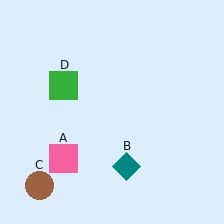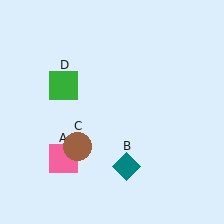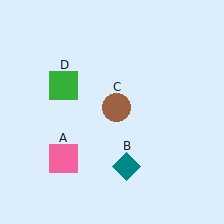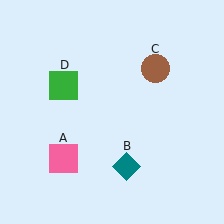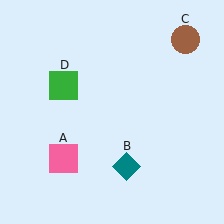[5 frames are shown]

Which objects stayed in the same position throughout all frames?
Pink square (object A) and teal diamond (object B) and green square (object D) remained stationary.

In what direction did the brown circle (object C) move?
The brown circle (object C) moved up and to the right.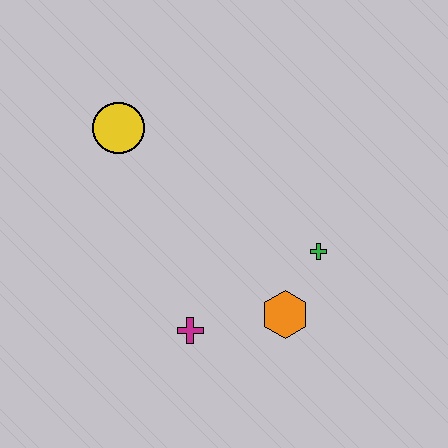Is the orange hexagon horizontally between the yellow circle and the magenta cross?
No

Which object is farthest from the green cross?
The yellow circle is farthest from the green cross.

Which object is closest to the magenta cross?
The orange hexagon is closest to the magenta cross.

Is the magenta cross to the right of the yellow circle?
Yes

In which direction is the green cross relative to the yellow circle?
The green cross is to the right of the yellow circle.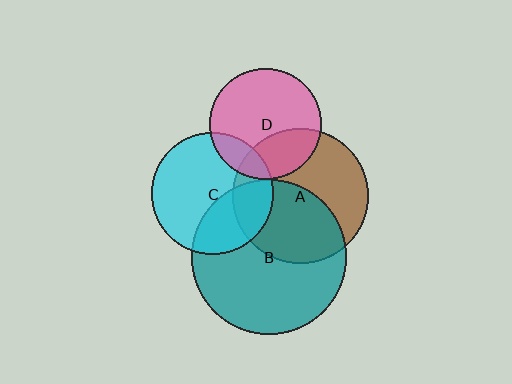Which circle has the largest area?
Circle B (teal).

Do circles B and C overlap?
Yes.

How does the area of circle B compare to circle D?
Approximately 1.9 times.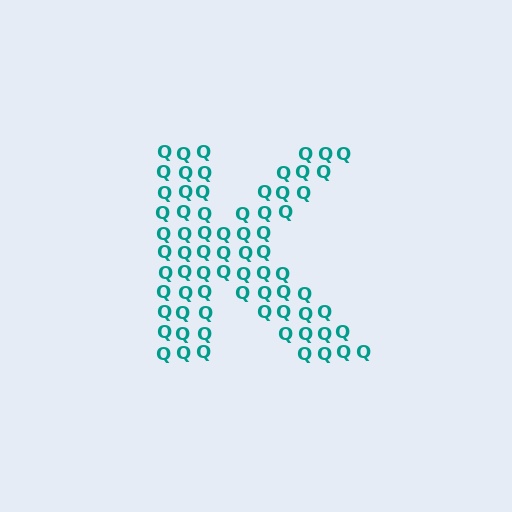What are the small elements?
The small elements are letter Q's.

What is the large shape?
The large shape is the letter K.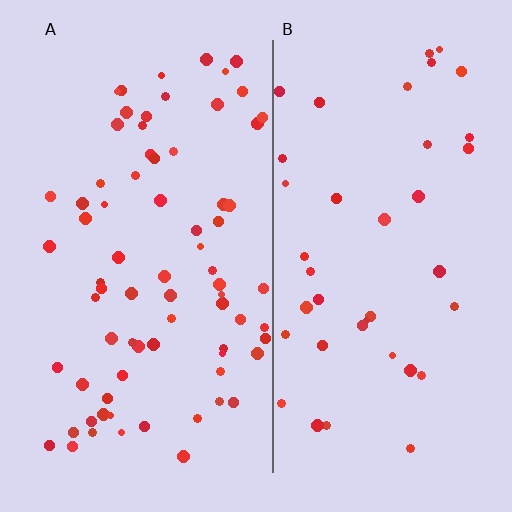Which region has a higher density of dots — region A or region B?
A (the left).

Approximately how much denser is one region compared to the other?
Approximately 1.9× — region A over region B.